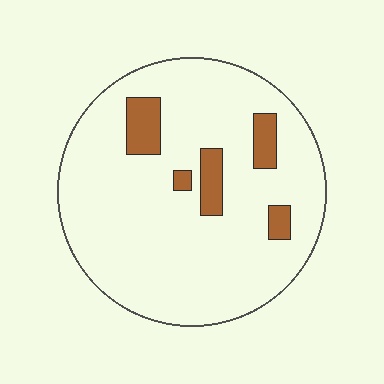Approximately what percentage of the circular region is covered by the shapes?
Approximately 10%.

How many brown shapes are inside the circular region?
5.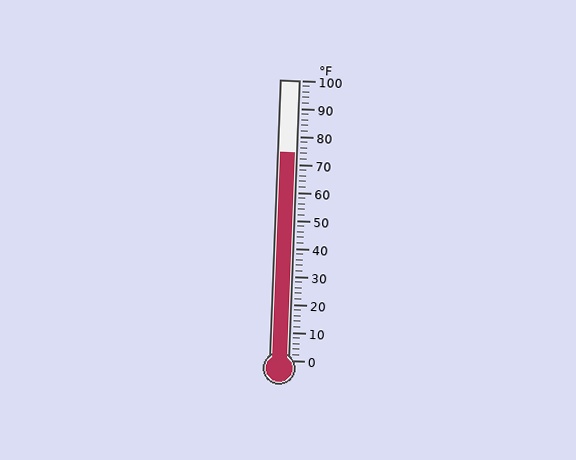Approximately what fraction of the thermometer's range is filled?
The thermometer is filled to approximately 75% of its range.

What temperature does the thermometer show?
The thermometer shows approximately 74°F.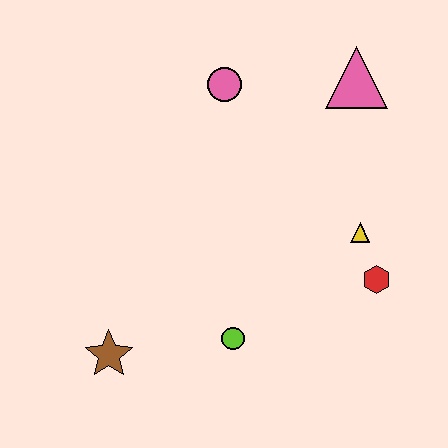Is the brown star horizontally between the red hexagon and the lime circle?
No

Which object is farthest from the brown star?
The pink triangle is farthest from the brown star.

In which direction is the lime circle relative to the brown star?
The lime circle is to the right of the brown star.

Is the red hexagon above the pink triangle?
No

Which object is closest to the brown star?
The lime circle is closest to the brown star.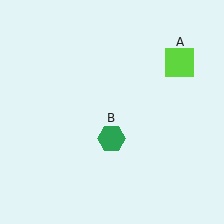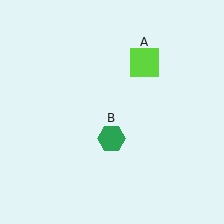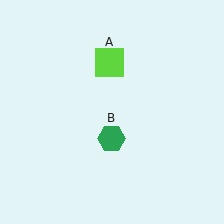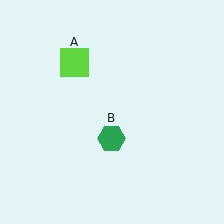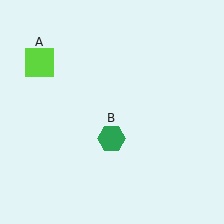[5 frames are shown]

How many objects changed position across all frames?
1 object changed position: lime square (object A).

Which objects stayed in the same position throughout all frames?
Green hexagon (object B) remained stationary.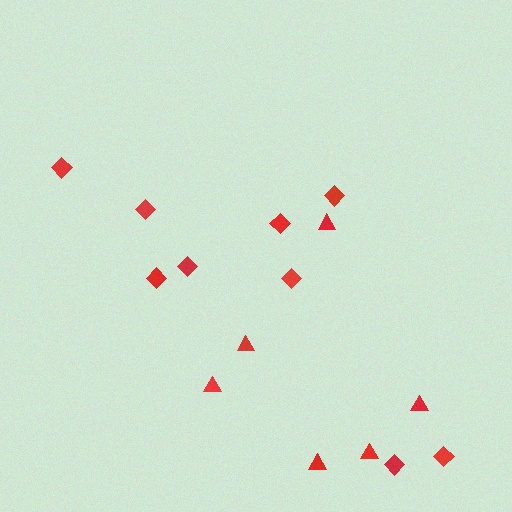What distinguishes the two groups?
There are 2 groups: one group of triangles (6) and one group of diamonds (9).